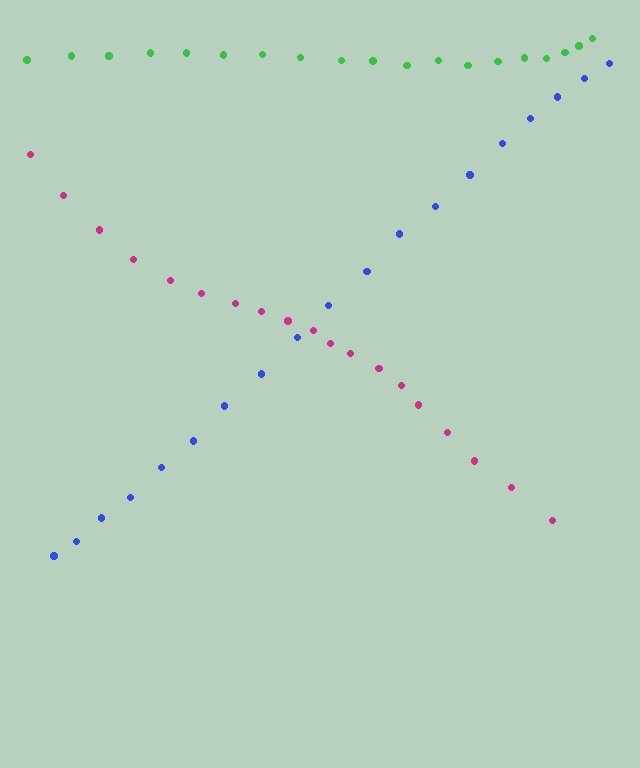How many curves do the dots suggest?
There are 3 distinct paths.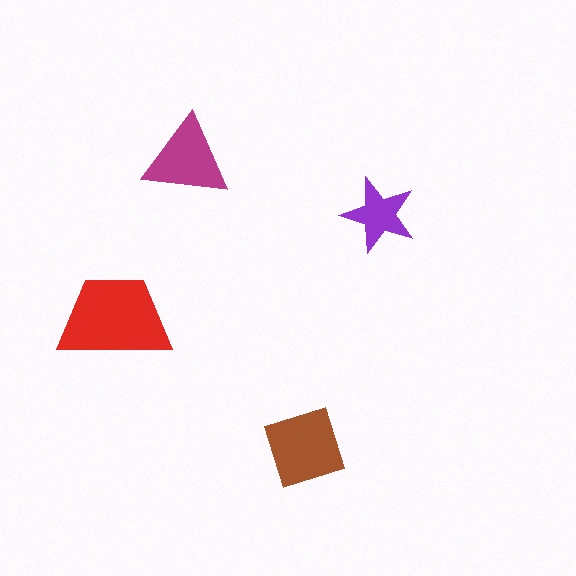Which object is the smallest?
The purple star.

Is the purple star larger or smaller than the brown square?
Smaller.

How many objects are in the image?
There are 4 objects in the image.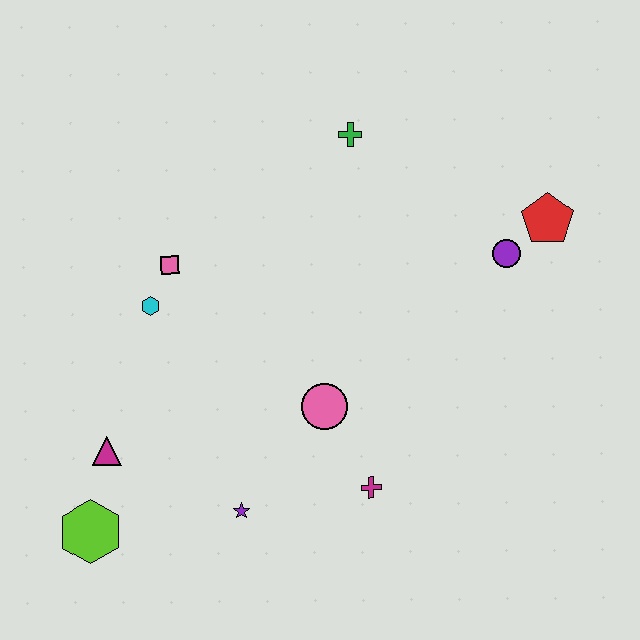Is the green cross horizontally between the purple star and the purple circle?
Yes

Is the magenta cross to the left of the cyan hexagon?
No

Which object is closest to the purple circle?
The red pentagon is closest to the purple circle.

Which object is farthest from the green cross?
The lime hexagon is farthest from the green cross.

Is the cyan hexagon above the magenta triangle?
Yes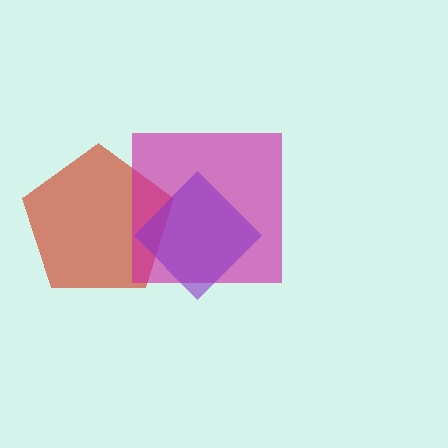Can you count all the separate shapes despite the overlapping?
Yes, there are 3 separate shapes.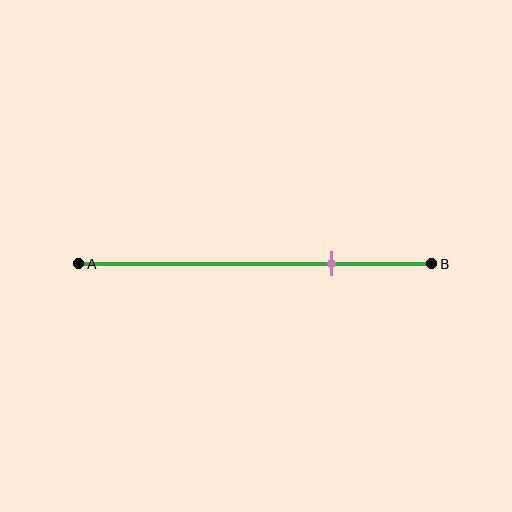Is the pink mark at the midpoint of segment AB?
No, the mark is at about 70% from A, not at the 50% midpoint.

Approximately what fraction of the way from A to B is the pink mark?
The pink mark is approximately 70% of the way from A to B.